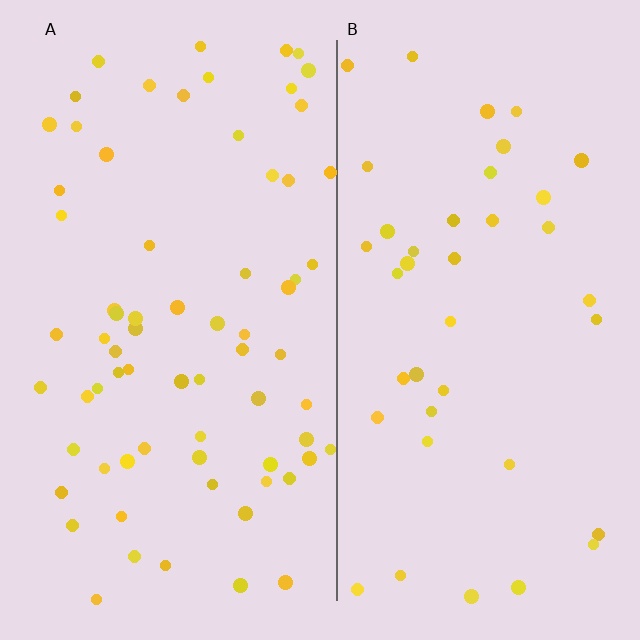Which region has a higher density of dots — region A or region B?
A (the left).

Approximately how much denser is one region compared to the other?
Approximately 1.8× — region A over region B.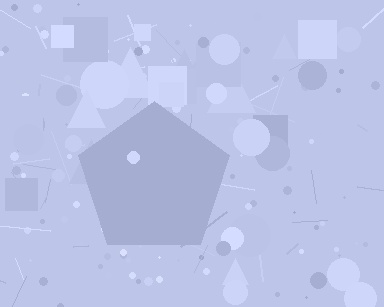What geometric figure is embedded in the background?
A pentagon is embedded in the background.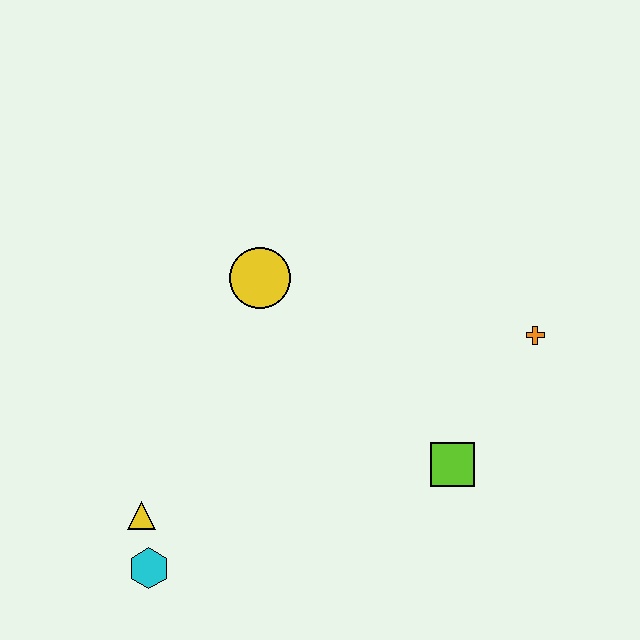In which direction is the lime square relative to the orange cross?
The lime square is below the orange cross.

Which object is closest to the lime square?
The orange cross is closest to the lime square.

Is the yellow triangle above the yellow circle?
No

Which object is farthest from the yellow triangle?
The orange cross is farthest from the yellow triangle.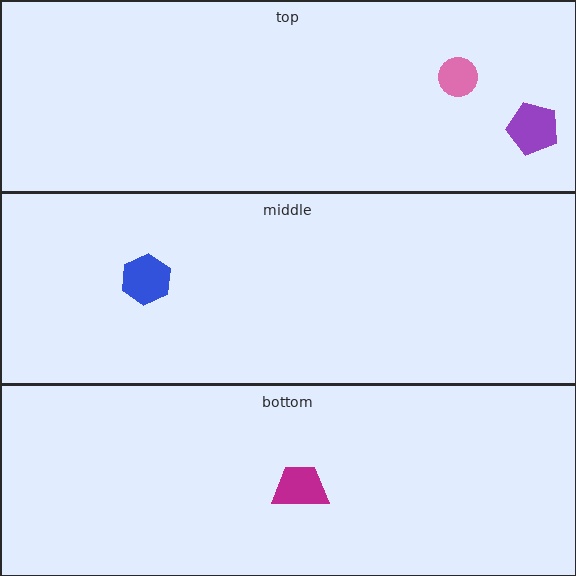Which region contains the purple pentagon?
The top region.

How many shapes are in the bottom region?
1.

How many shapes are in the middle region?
1.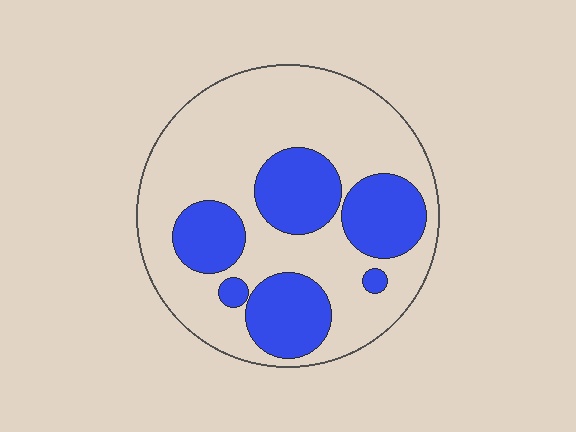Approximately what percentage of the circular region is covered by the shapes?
Approximately 30%.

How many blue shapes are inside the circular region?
6.